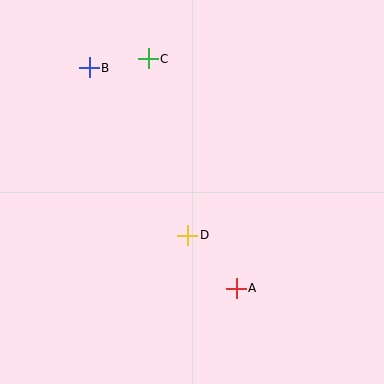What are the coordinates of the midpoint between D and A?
The midpoint between D and A is at (212, 262).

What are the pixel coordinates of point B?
Point B is at (89, 68).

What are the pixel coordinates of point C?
Point C is at (148, 59).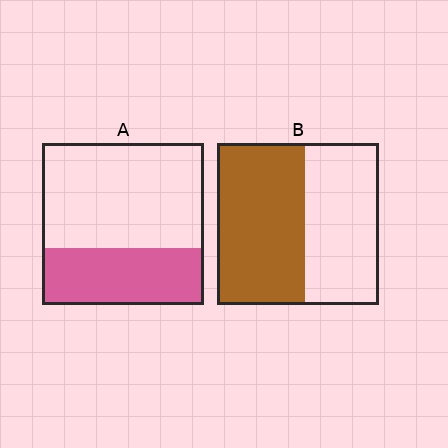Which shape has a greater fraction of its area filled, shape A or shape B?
Shape B.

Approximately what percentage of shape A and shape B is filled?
A is approximately 35% and B is approximately 55%.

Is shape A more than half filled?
No.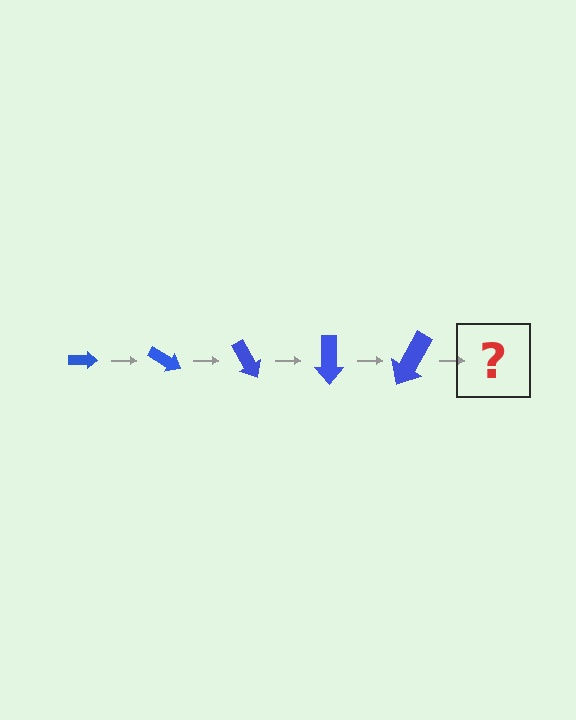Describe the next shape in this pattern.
It should be an arrow, larger than the previous one and rotated 150 degrees from the start.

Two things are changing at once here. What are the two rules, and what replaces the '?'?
The two rules are that the arrow grows larger each step and it rotates 30 degrees each step. The '?' should be an arrow, larger than the previous one and rotated 150 degrees from the start.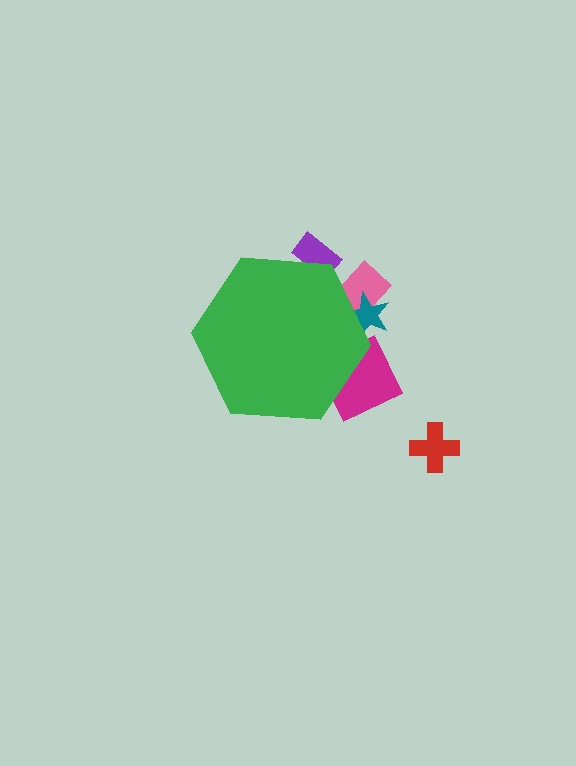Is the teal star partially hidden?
Yes, the teal star is partially hidden behind the green hexagon.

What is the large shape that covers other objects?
A green hexagon.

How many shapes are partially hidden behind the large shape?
5 shapes are partially hidden.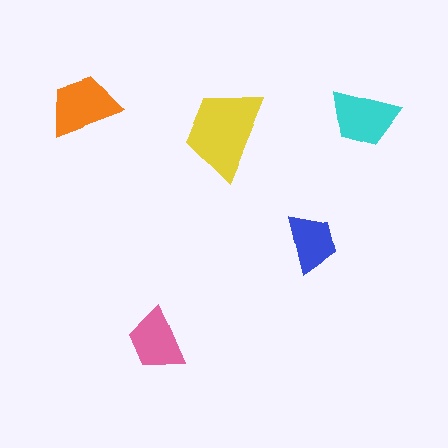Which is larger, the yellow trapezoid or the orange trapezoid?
The yellow one.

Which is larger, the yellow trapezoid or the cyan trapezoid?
The yellow one.